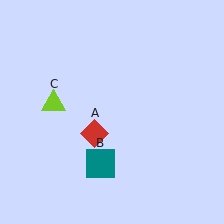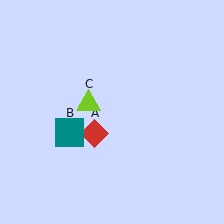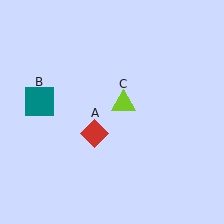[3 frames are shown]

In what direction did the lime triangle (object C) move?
The lime triangle (object C) moved right.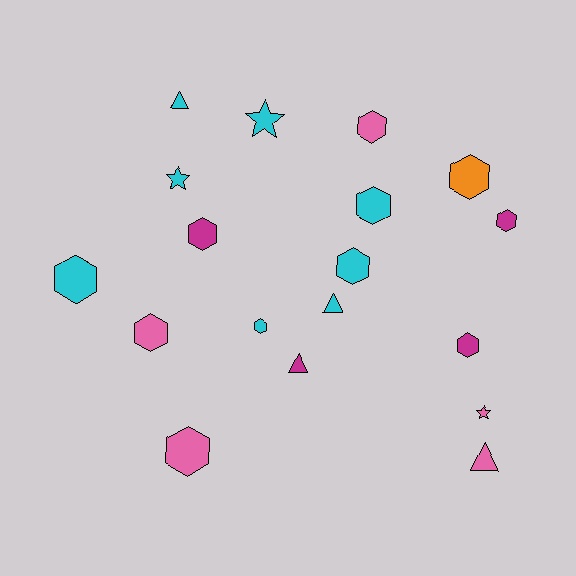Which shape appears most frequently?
Hexagon, with 11 objects.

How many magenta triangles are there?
There is 1 magenta triangle.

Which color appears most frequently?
Cyan, with 8 objects.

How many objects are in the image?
There are 18 objects.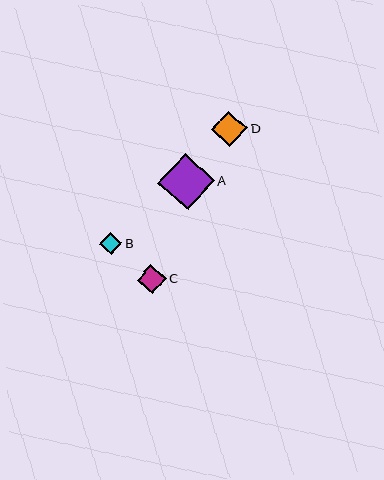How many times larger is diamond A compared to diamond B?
Diamond A is approximately 2.6 times the size of diamond B.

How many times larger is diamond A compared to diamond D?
Diamond A is approximately 1.6 times the size of diamond D.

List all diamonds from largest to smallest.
From largest to smallest: A, D, C, B.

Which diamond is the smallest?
Diamond B is the smallest with a size of approximately 22 pixels.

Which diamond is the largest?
Diamond A is the largest with a size of approximately 56 pixels.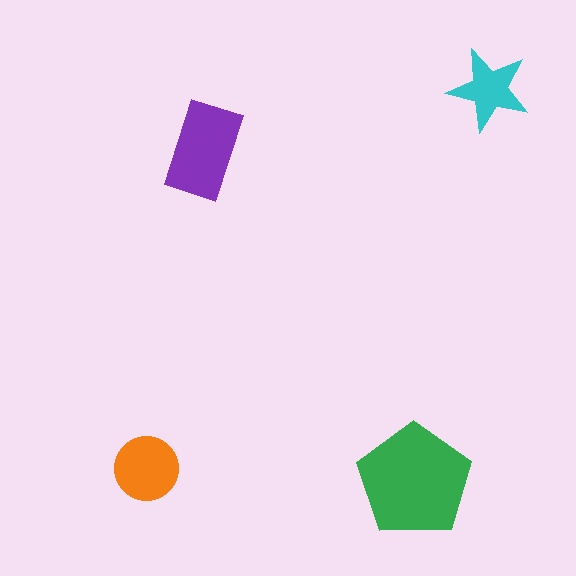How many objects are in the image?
There are 4 objects in the image.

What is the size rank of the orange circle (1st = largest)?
3rd.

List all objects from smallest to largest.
The cyan star, the orange circle, the purple rectangle, the green pentagon.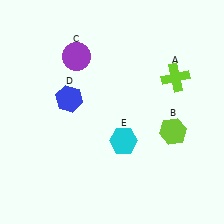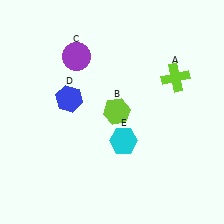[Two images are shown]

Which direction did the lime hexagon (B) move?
The lime hexagon (B) moved left.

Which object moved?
The lime hexagon (B) moved left.